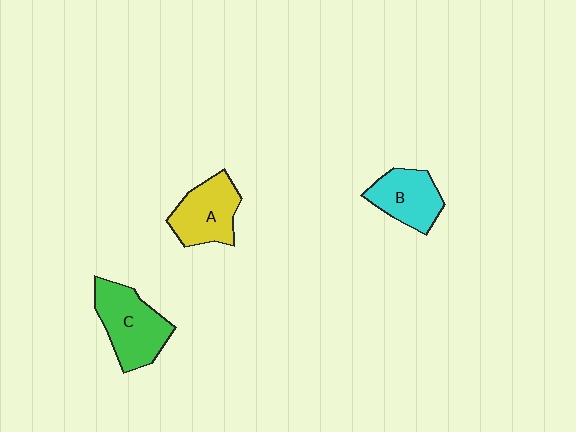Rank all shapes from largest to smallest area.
From largest to smallest: C (green), A (yellow), B (cyan).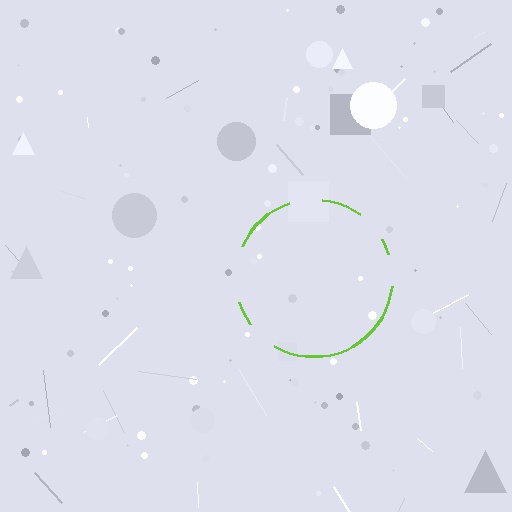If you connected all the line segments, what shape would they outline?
They would outline a circle.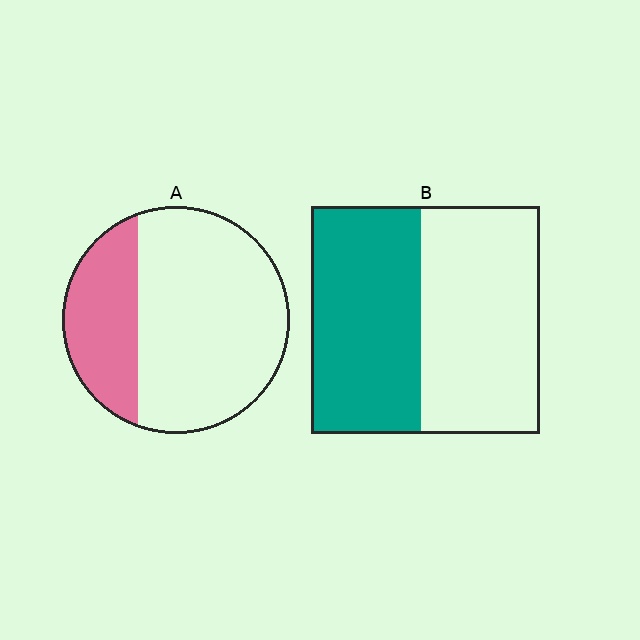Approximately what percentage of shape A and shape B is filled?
A is approximately 30% and B is approximately 50%.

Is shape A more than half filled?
No.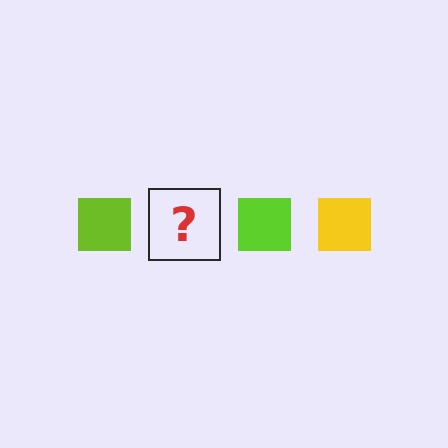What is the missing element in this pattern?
The missing element is a yellow square.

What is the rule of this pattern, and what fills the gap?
The rule is that the pattern cycles through lime, yellow squares. The gap should be filled with a yellow square.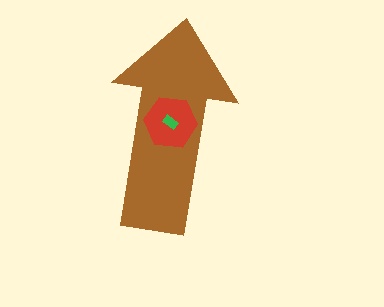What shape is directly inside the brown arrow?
The red hexagon.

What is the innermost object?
The green rectangle.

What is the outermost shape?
The brown arrow.